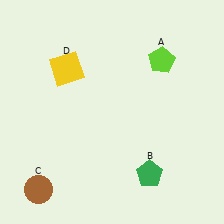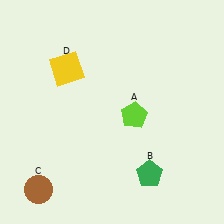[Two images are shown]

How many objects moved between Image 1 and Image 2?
1 object moved between the two images.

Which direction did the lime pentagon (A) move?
The lime pentagon (A) moved down.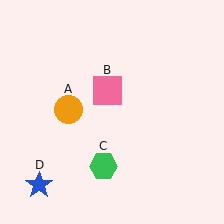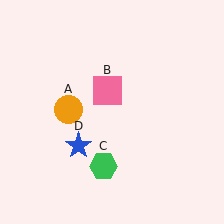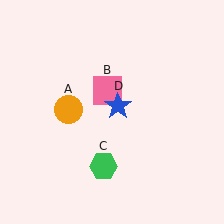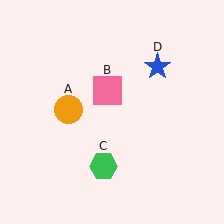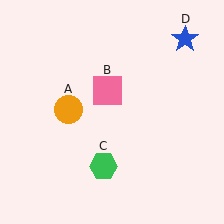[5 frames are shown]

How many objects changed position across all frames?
1 object changed position: blue star (object D).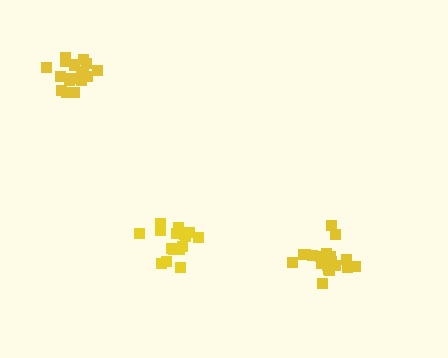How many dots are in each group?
Group 1: 20 dots, Group 2: 18 dots, Group 3: 16 dots (54 total).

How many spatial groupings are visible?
There are 3 spatial groupings.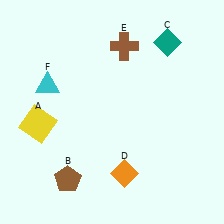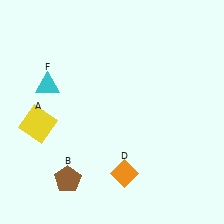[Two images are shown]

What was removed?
The teal diamond (C), the brown cross (E) were removed in Image 2.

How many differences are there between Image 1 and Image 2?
There are 2 differences between the two images.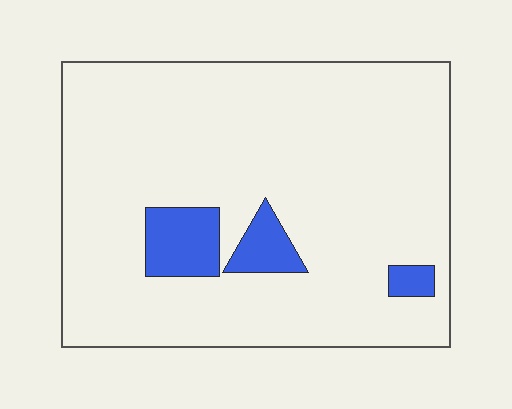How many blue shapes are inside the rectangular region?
3.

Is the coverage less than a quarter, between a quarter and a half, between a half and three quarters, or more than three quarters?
Less than a quarter.